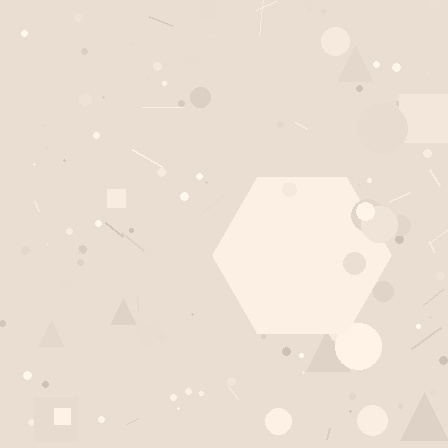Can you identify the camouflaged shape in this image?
The camouflaged shape is a hexagon.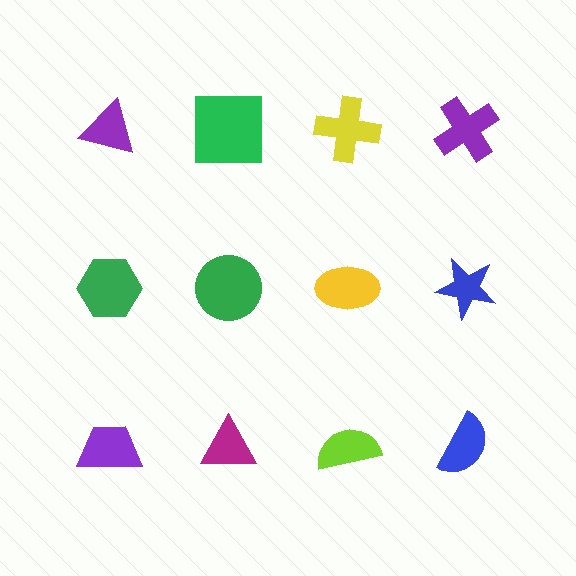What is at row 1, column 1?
A purple triangle.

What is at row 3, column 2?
A magenta triangle.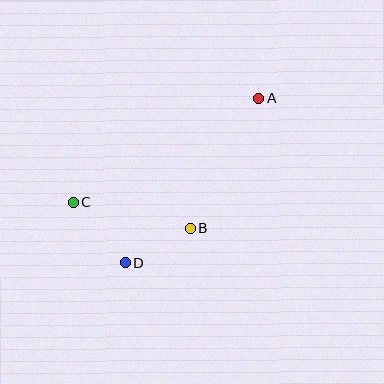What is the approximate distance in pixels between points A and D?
The distance between A and D is approximately 213 pixels.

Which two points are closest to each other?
Points B and D are closest to each other.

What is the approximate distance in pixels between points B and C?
The distance between B and C is approximately 120 pixels.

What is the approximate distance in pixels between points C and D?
The distance between C and D is approximately 81 pixels.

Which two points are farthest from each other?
Points A and C are farthest from each other.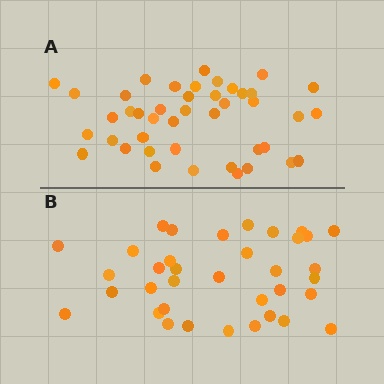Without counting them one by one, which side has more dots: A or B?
Region A (the top region) has more dots.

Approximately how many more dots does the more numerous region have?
Region A has roughly 8 or so more dots than region B.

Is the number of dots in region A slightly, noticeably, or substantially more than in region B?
Region A has only slightly more — the two regions are fairly close. The ratio is roughly 1.2 to 1.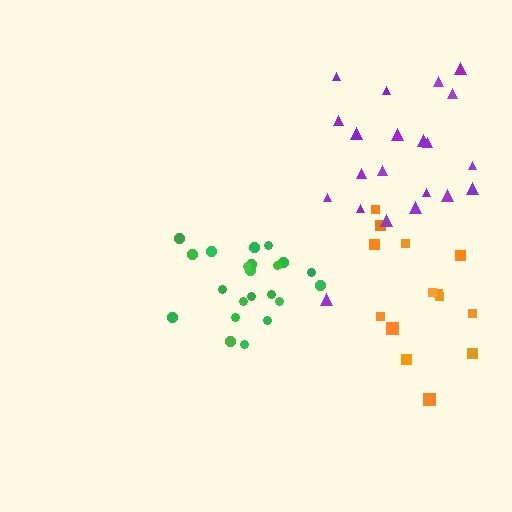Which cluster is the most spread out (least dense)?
Purple.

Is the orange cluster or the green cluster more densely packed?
Green.